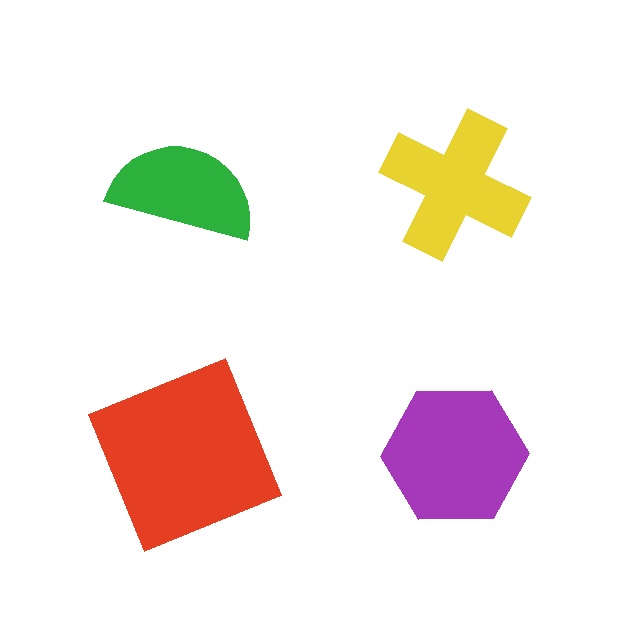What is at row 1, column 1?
A green semicircle.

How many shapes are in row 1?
2 shapes.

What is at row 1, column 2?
A yellow cross.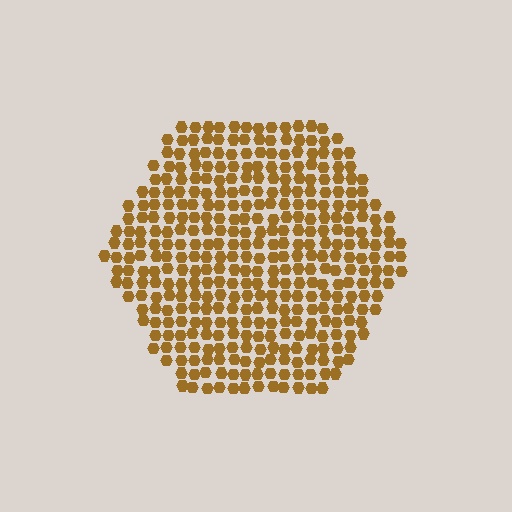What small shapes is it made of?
It is made of small hexagons.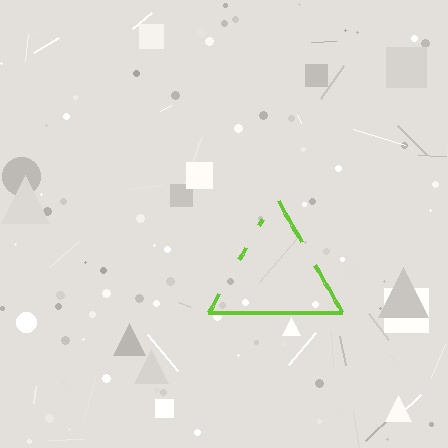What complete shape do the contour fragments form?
The contour fragments form a triangle.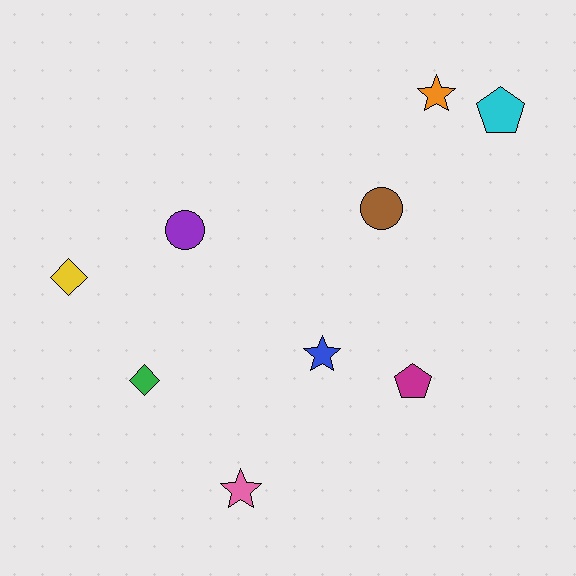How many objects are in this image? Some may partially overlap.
There are 9 objects.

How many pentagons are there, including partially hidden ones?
There are 2 pentagons.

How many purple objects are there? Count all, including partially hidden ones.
There is 1 purple object.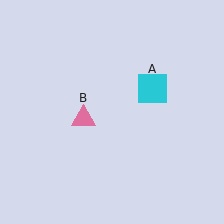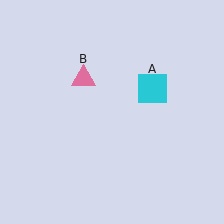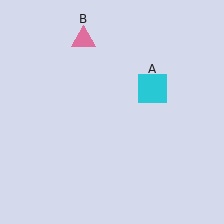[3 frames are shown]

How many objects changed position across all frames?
1 object changed position: pink triangle (object B).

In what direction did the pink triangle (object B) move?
The pink triangle (object B) moved up.